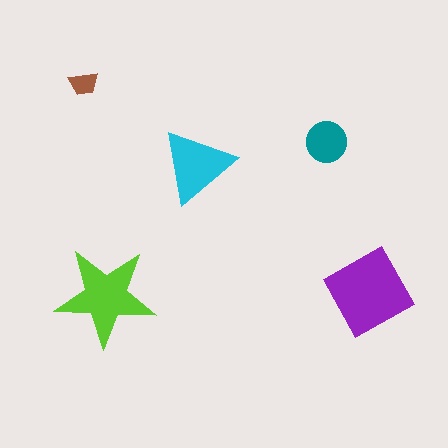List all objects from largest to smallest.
The purple diamond, the lime star, the cyan triangle, the teal circle, the brown trapezoid.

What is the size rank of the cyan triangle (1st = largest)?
3rd.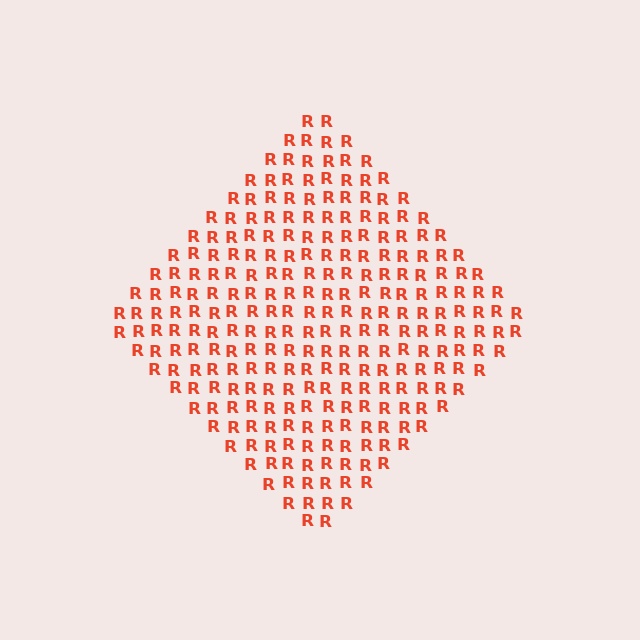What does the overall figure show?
The overall figure shows a diamond.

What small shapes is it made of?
It is made of small letter R's.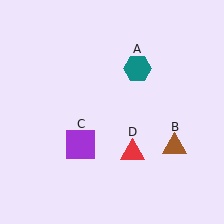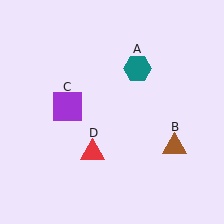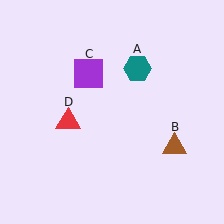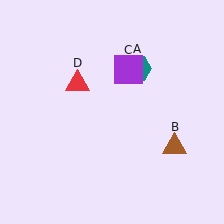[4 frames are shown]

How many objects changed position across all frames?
2 objects changed position: purple square (object C), red triangle (object D).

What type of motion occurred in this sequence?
The purple square (object C), red triangle (object D) rotated clockwise around the center of the scene.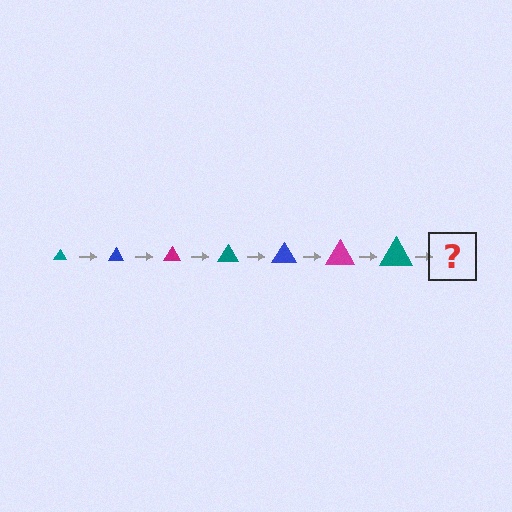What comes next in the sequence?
The next element should be a blue triangle, larger than the previous one.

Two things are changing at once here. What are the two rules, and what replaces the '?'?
The two rules are that the triangle grows larger each step and the color cycles through teal, blue, and magenta. The '?' should be a blue triangle, larger than the previous one.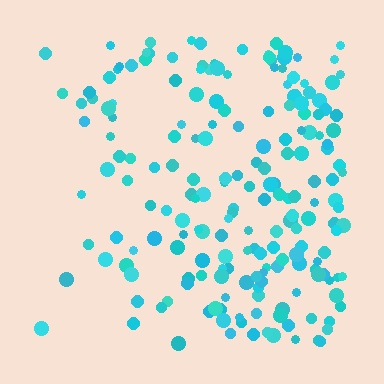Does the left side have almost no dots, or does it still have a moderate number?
Still a moderate number, just noticeably fewer than the right.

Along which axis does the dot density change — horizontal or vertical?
Horizontal.